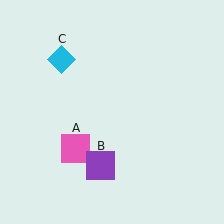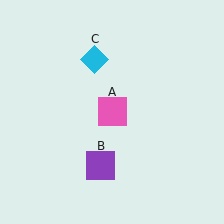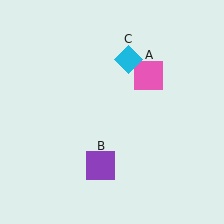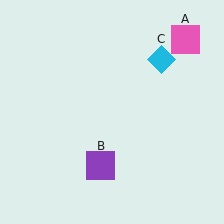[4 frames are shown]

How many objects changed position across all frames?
2 objects changed position: pink square (object A), cyan diamond (object C).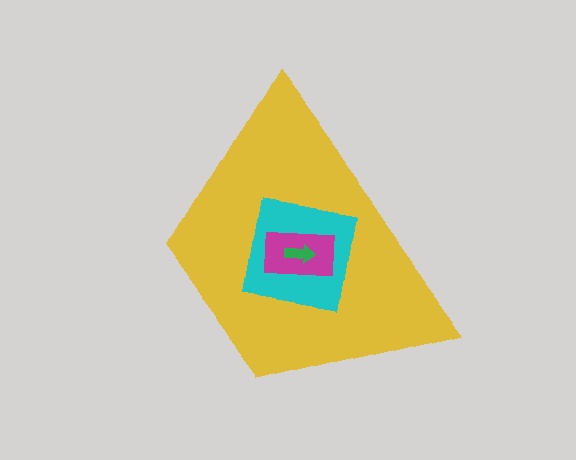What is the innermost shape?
The green arrow.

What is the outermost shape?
The yellow trapezoid.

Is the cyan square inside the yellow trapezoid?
Yes.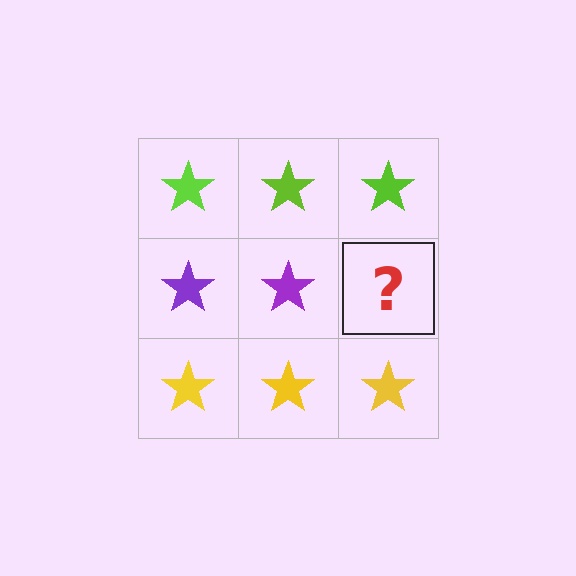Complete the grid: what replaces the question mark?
The question mark should be replaced with a purple star.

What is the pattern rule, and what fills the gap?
The rule is that each row has a consistent color. The gap should be filled with a purple star.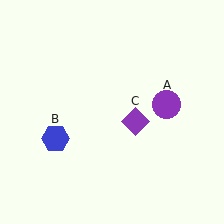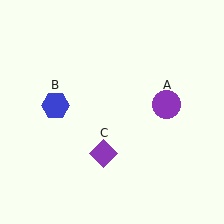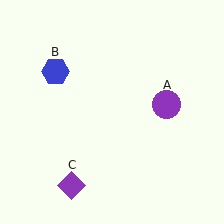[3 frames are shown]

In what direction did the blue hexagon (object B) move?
The blue hexagon (object B) moved up.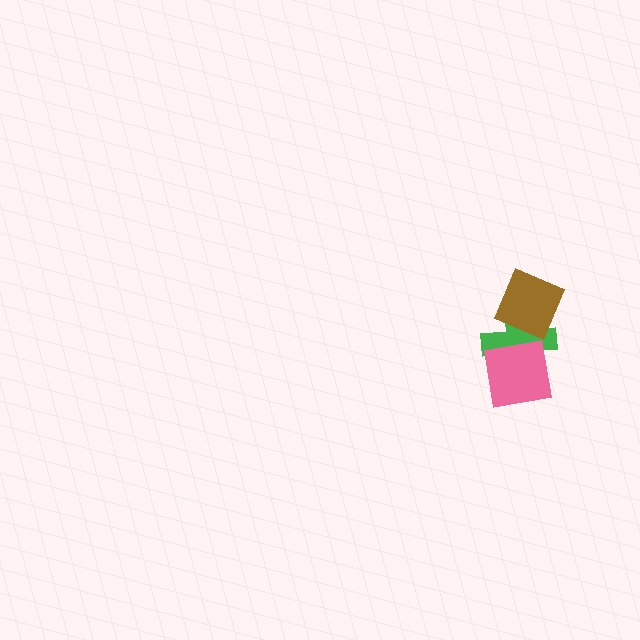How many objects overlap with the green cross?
2 objects overlap with the green cross.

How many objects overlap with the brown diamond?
2 objects overlap with the brown diamond.